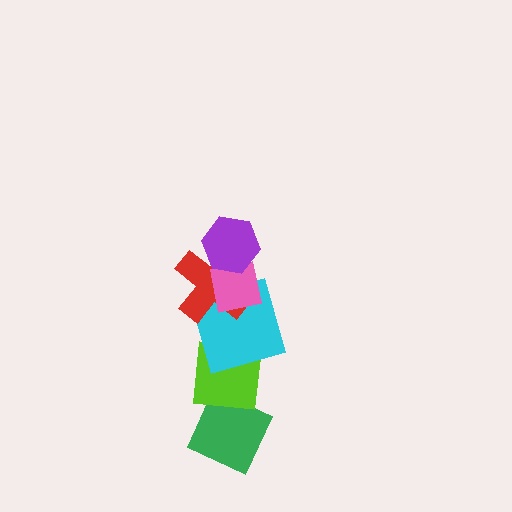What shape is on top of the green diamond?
The lime square is on top of the green diamond.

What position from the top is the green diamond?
The green diamond is 6th from the top.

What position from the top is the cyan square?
The cyan square is 4th from the top.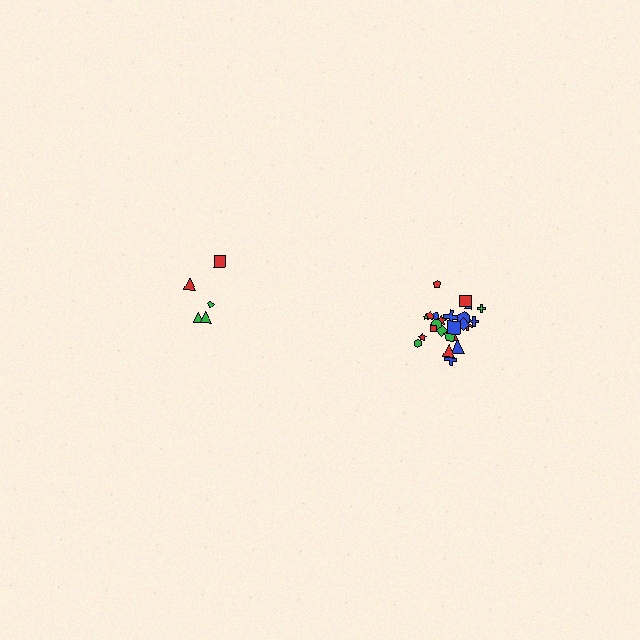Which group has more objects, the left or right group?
The right group.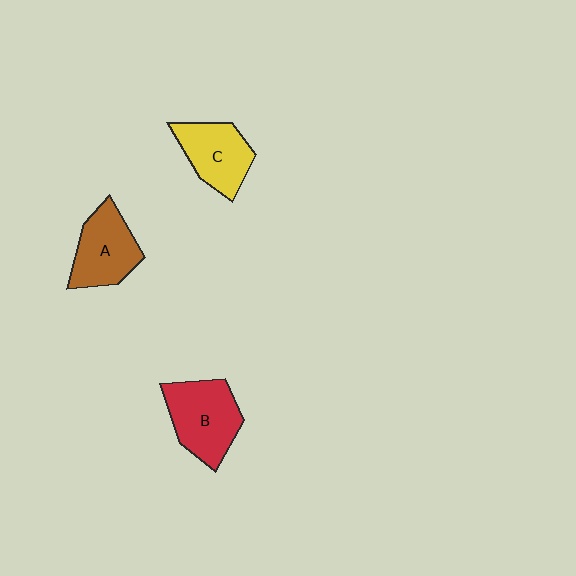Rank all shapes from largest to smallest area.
From largest to smallest: B (red), A (brown), C (yellow).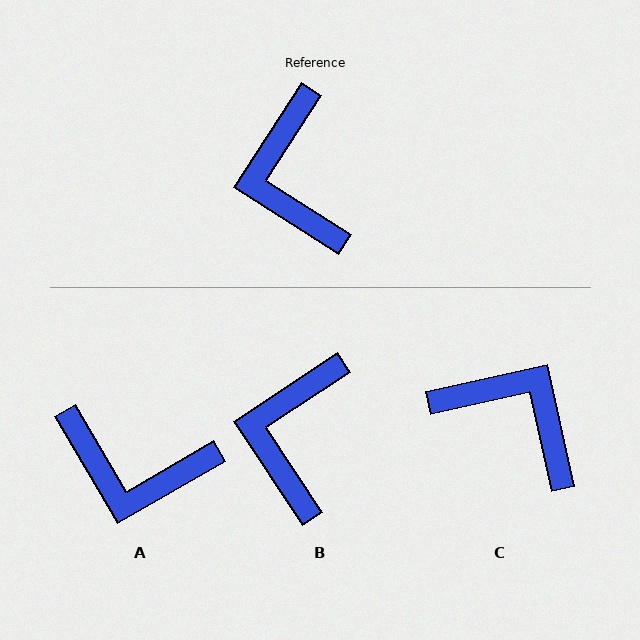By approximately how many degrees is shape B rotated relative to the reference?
Approximately 24 degrees clockwise.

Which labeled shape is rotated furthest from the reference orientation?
C, about 135 degrees away.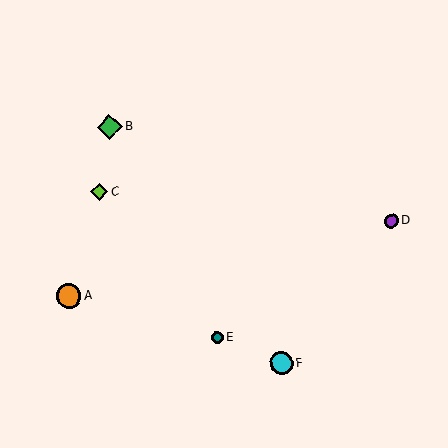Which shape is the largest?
The green diamond (labeled B) is the largest.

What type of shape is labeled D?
Shape D is a purple circle.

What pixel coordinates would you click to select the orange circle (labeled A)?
Click at (69, 296) to select the orange circle A.